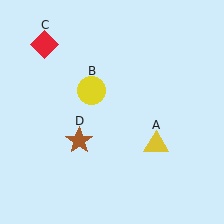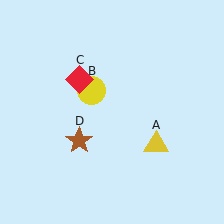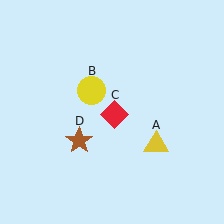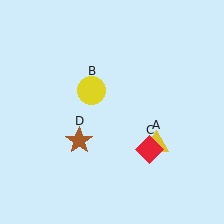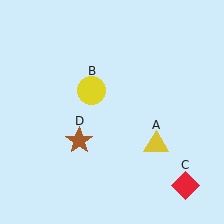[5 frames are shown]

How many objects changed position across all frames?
1 object changed position: red diamond (object C).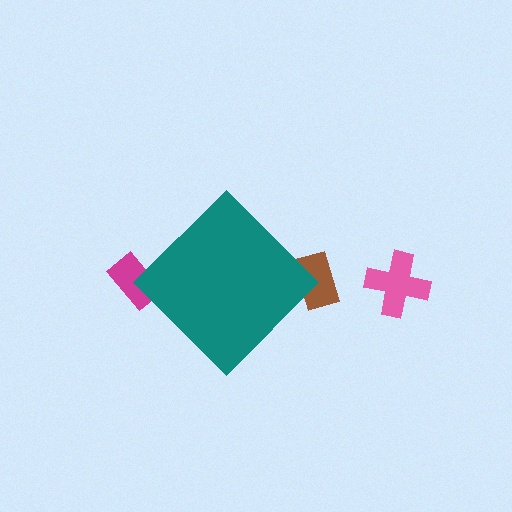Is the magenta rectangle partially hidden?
Yes, the magenta rectangle is partially hidden behind the teal diamond.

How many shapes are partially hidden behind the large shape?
2 shapes are partially hidden.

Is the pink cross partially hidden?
No, the pink cross is fully visible.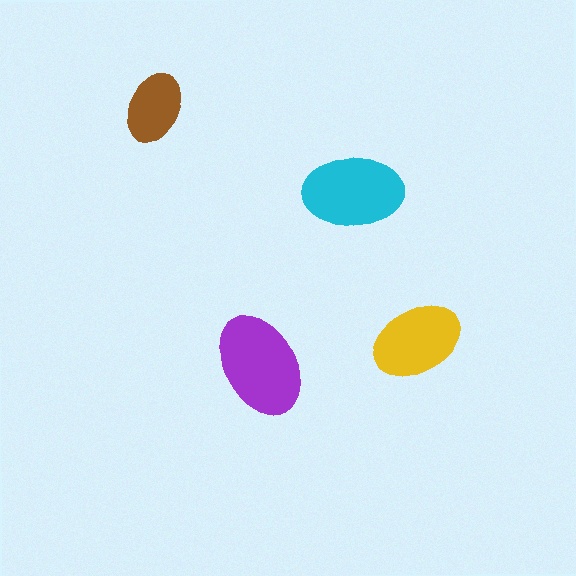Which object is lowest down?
The purple ellipse is bottommost.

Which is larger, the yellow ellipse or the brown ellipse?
The yellow one.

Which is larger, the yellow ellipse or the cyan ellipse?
The cyan one.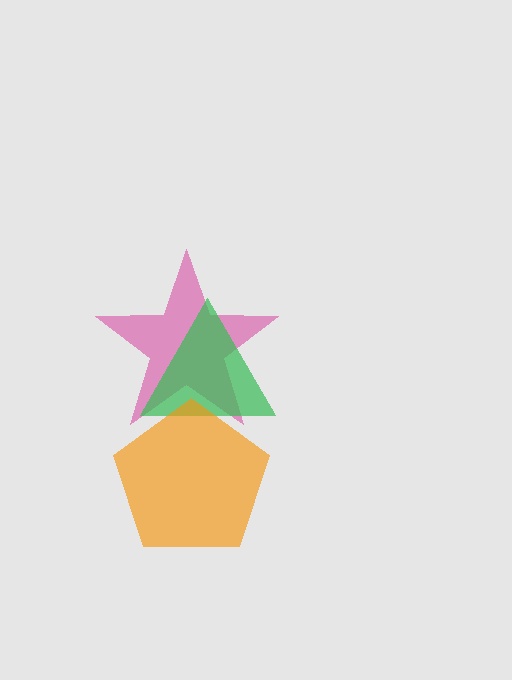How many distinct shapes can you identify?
There are 3 distinct shapes: a magenta star, a green triangle, an orange pentagon.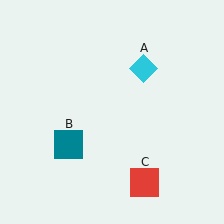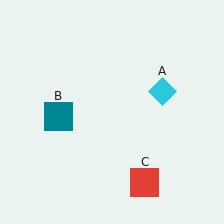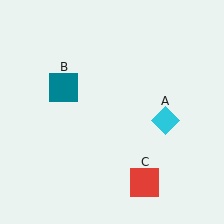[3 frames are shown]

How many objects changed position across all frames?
2 objects changed position: cyan diamond (object A), teal square (object B).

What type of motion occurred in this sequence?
The cyan diamond (object A), teal square (object B) rotated clockwise around the center of the scene.